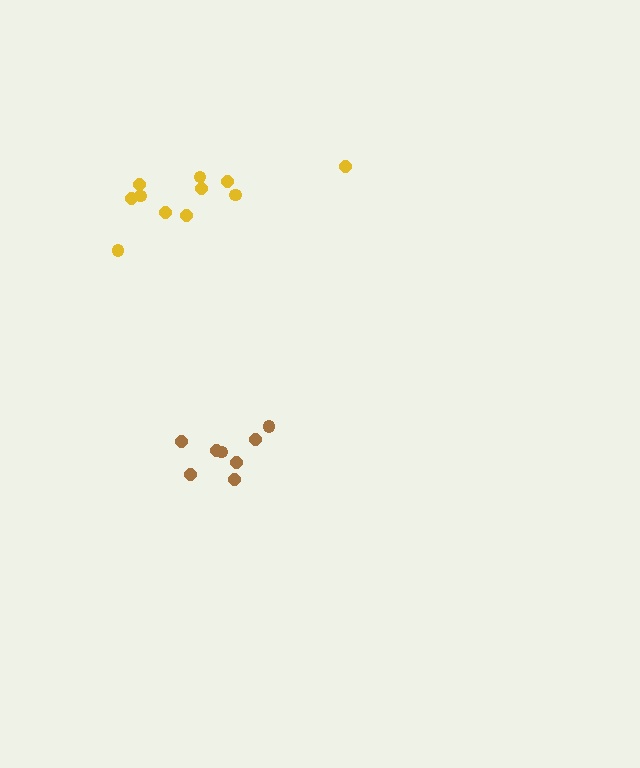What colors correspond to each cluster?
The clusters are colored: brown, yellow.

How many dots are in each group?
Group 1: 8 dots, Group 2: 11 dots (19 total).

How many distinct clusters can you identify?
There are 2 distinct clusters.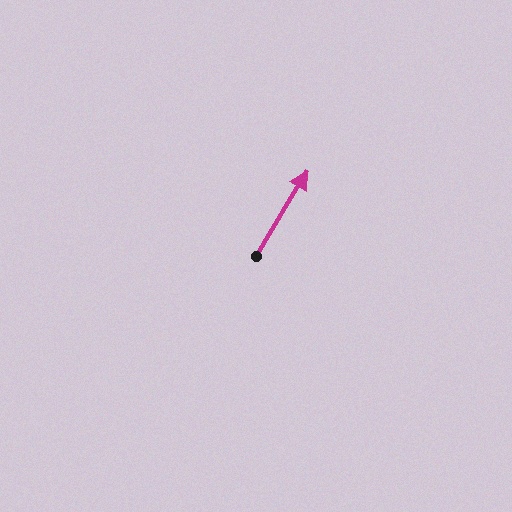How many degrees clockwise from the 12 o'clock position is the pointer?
Approximately 31 degrees.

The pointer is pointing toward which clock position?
Roughly 1 o'clock.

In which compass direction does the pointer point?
Northeast.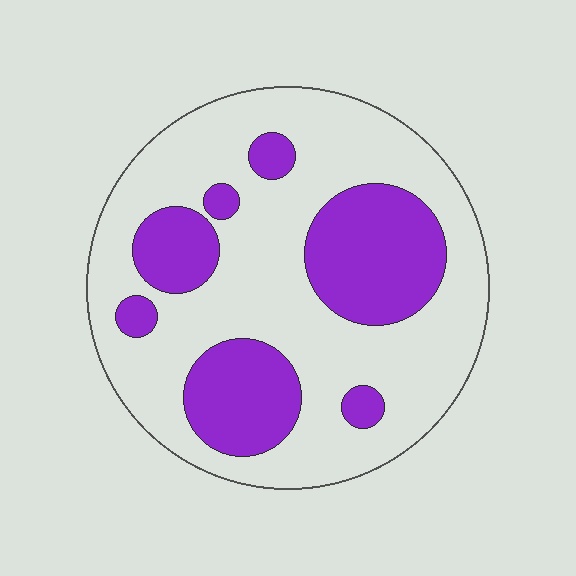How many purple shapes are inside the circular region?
7.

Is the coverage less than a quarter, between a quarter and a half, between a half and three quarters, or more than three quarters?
Between a quarter and a half.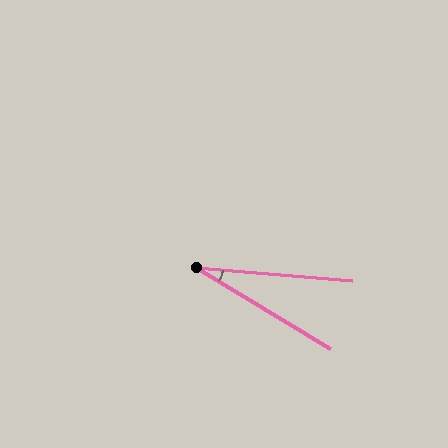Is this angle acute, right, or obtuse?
It is acute.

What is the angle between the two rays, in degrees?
Approximately 27 degrees.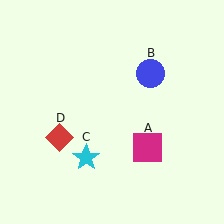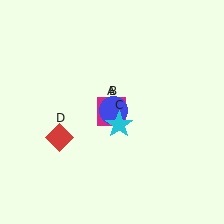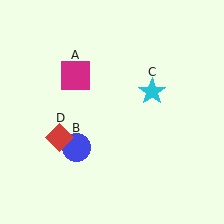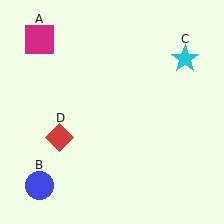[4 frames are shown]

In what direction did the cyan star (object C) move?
The cyan star (object C) moved up and to the right.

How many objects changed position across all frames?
3 objects changed position: magenta square (object A), blue circle (object B), cyan star (object C).